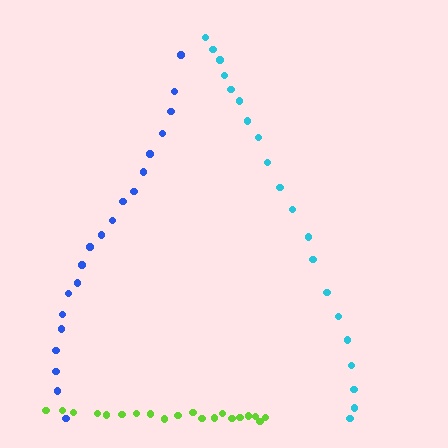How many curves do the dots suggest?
There are 3 distinct paths.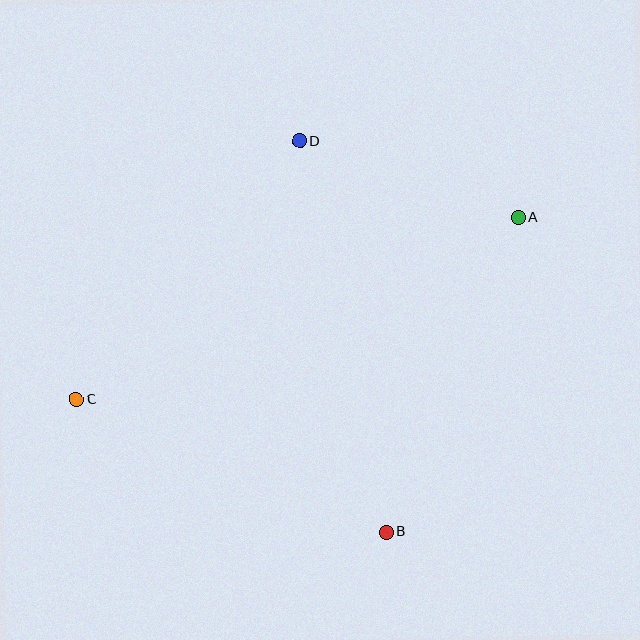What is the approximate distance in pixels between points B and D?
The distance between B and D is approximately 400 pixels.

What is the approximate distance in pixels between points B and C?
The distance between B and C is approximately 337 pixels.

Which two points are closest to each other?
Points A and D are closest to each other.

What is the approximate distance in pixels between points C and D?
The distance between C and D is approximately 341 pixels.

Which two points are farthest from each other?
Points A and C are farthest from each other.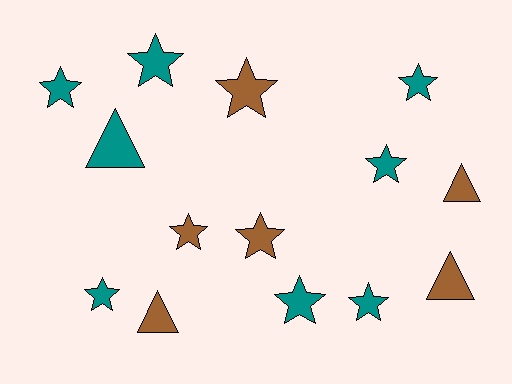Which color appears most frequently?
Teal, with 8 objects.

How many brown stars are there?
There are 3 brown stars.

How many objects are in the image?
There are 14 objects.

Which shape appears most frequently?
Star, with 10 objects.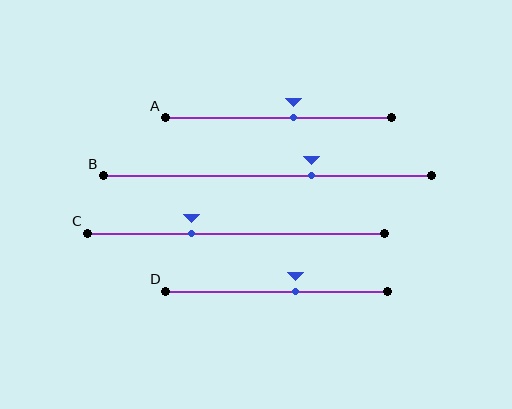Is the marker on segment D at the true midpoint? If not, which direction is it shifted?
No, the marker on segment D is shifted to the right by about 9% of the segment length.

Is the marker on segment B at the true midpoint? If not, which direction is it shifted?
No, the marker on segment B is shifted to the right by about 13% of the segment length.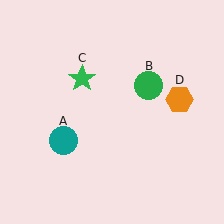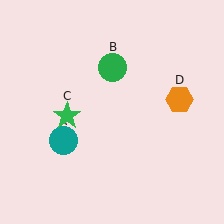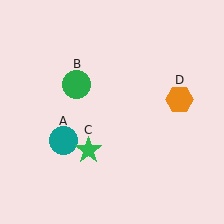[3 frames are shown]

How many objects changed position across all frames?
2 objects changed position: green circle (object B), green star (object C).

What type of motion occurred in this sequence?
The green circle (object B), green star (object C) rotated counterclockwise around the center of the scene.